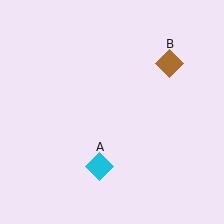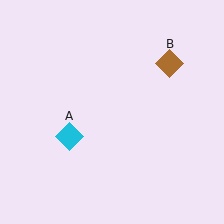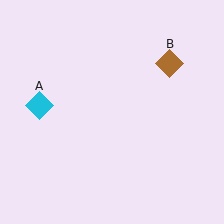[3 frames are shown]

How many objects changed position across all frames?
1 object changed position: cyan diamond (object A).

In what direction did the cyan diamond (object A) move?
The cyan diamond (object A) moved up and to the left.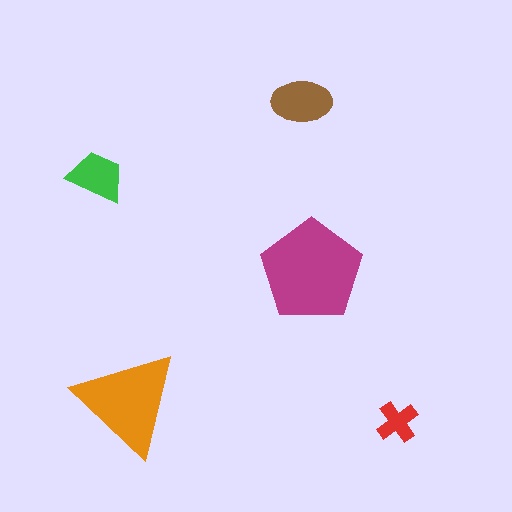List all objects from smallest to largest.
The red cross, the green trapezoid, the brown ellipse, the orange triangle, the magenta pentagon.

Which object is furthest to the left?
The green trapezoid is leftmost.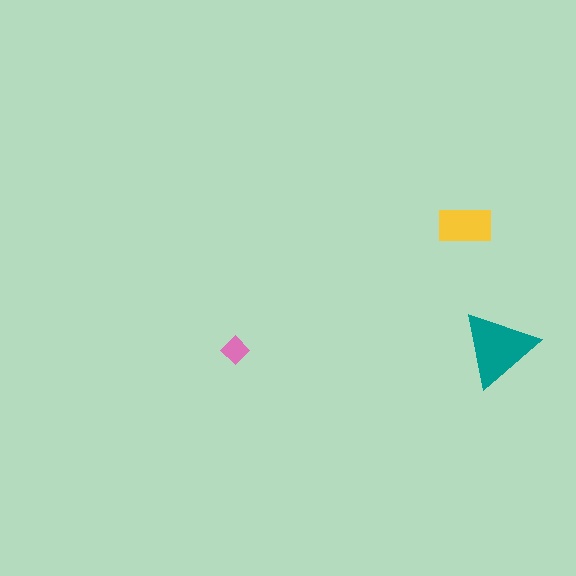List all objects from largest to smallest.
The teal triangle, the yellow rectangle, the pink diamond.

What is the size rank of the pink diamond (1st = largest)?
3rd.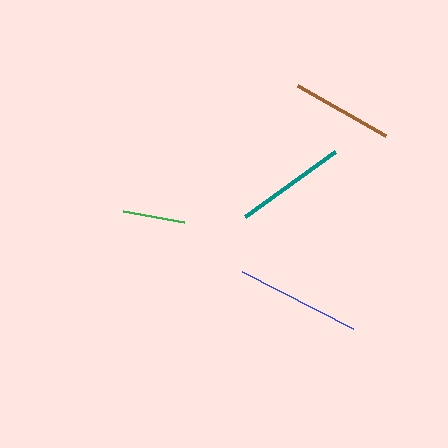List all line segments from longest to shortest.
From longest to shortest: blue, teal, brown, green.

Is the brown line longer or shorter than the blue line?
The blue line is longer than the brown line.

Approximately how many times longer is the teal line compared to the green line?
The teal line is approximately 1.8 times the length of the green line.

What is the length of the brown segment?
The brown segment is approximately 101 pixels long.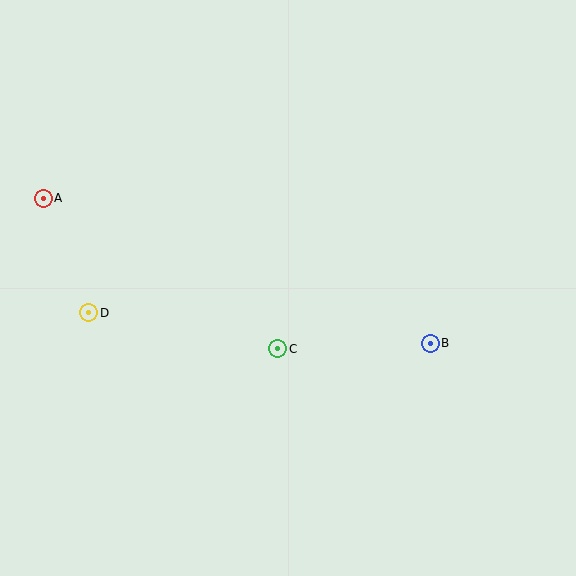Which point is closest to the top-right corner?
Point B is closest to the top-right corner.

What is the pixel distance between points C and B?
The distance between C and B is 152 pixels.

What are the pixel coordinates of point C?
Point C is at (278, 349).